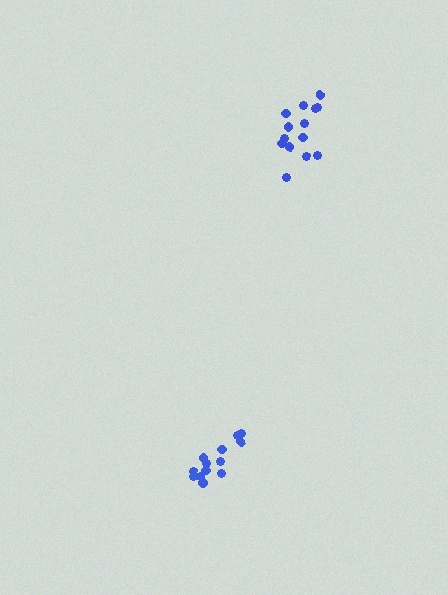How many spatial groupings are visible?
There are 2 spatial groupings.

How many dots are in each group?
Group 1: 13 dots, Group 2: 14 dots (27 total).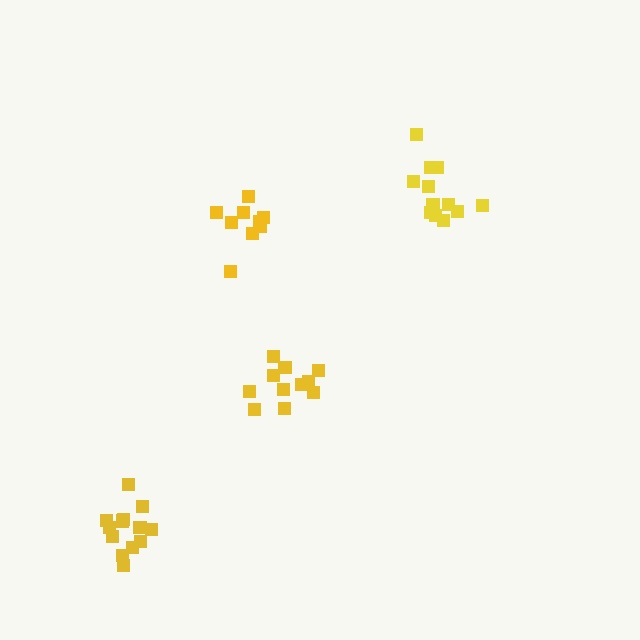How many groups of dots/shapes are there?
There are 4 groups.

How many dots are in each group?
Group 1: 11 dots, Group 2: 13 dots, Group 3: 9 dots, Group 4: 13 dots (46 total).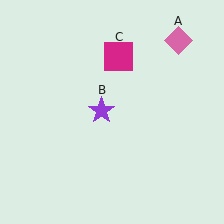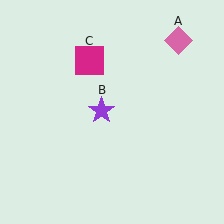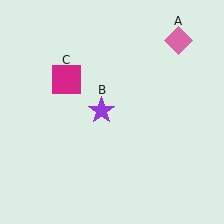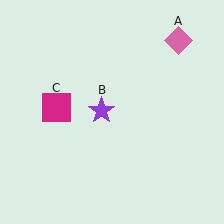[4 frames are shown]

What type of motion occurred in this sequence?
The magenta square (object C) rotated counterclockwise around the center of the scene.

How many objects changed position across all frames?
1 object changed position: magenta square (object C).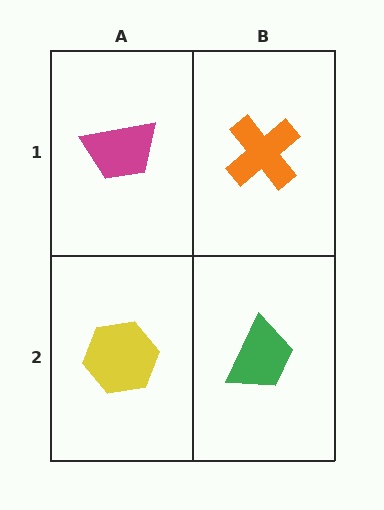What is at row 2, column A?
A yellow hexagon.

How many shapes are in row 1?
2 shapes.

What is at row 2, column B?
A green trapezoid.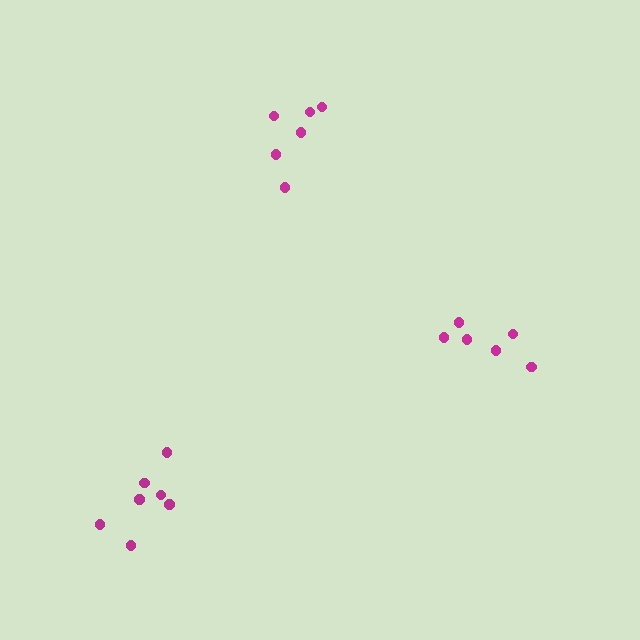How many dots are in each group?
Group 1: 6 dots, Group 2: 6 dots, Group 3: 7 dots (19 total).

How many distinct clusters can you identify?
There are 3 distinct clusters.